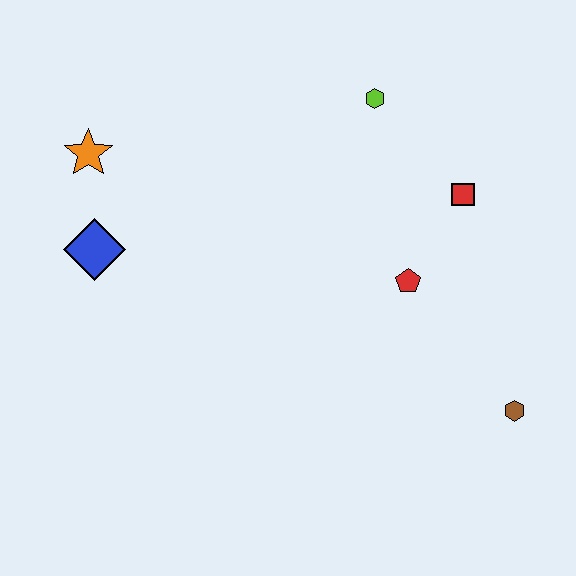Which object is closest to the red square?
The red pentagon is closest to the red square.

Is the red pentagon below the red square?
Yes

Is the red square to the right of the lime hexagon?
Yes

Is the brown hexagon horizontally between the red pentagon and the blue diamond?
No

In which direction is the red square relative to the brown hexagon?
The red square is above the brown hexagon.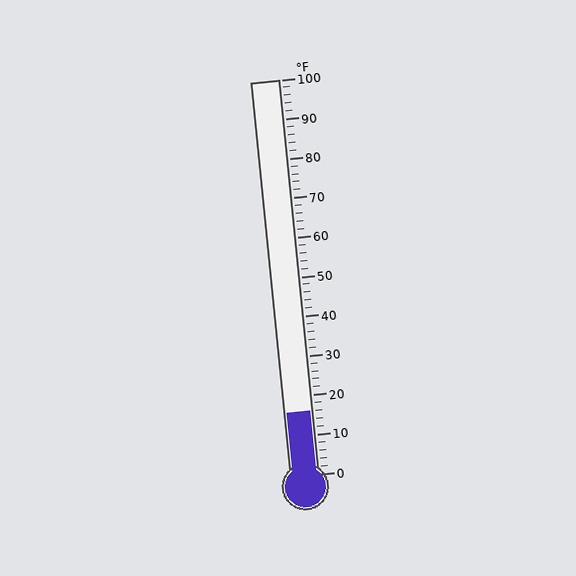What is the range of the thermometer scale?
The thermometer scale ranges from 0°F to 100°F.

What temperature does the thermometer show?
The thermometer shows approximately 16°F.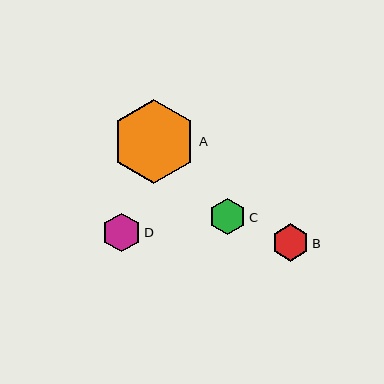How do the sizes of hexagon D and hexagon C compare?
Hexagon D and hexagon C are approximately the same size.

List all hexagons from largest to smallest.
From largest to smallest: A, D, B, C.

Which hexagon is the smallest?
Hexagon C is the smallest with a size of approximately 36 pixels.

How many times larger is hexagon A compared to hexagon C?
Hexagon A is approximately 2.3 times the size of hexagon C.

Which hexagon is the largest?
Hexagon A is the largest with a size of approximately 84 pixels.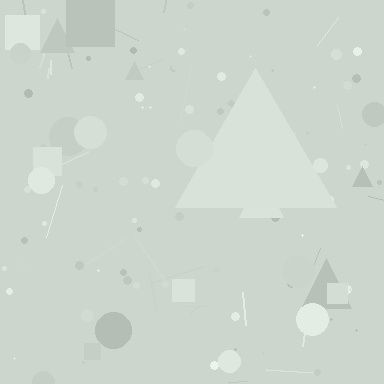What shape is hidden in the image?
A triangle is hidden in the image.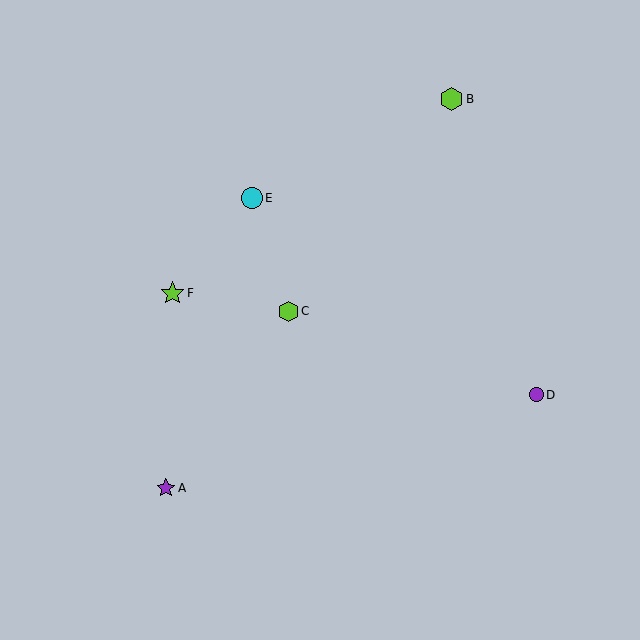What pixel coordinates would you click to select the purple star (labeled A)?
Click at (166, 488) to select the purple star A.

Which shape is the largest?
The lime star (labeled F) is the largest.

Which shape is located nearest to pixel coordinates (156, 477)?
The purple star (labeled A) at (166, 488) is nearest to that location.